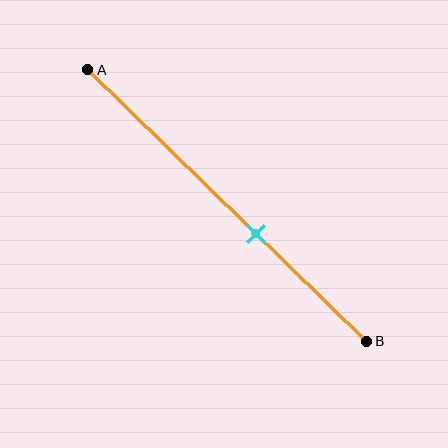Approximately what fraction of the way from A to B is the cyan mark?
The cyan mark is approximately 60% of the way from A to B.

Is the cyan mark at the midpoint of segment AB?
No, the mark is at about 60% from A, not at the 50% midpoint.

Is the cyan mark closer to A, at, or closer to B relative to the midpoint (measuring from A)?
The cyan mark is closer to point B than the midpoint of segment AB.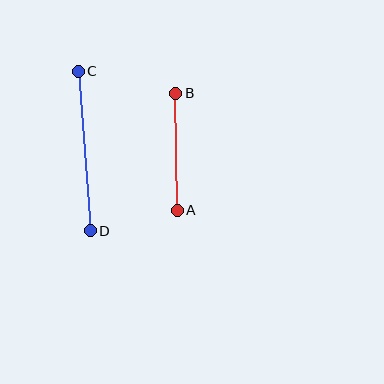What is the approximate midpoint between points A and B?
The midpoint is at approximately (176, 152) pixels.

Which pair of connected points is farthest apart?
Points C and D are farthest apart.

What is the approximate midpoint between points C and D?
The midpoint is at approximately (84, 151) pixels.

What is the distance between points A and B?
The distance is approximately 117 pixels.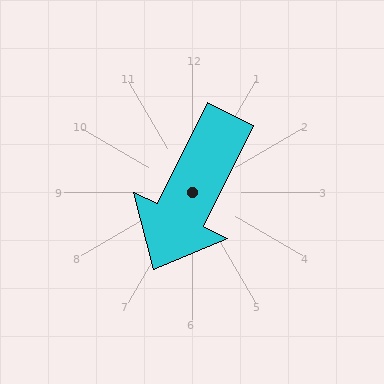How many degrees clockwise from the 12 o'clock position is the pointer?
Approximately 206 degrees.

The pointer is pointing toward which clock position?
Roughly 7 o'clock.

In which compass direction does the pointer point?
Southwest.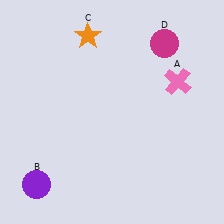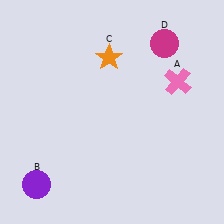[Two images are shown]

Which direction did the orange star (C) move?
The orange star (C) moved right.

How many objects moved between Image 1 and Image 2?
1 object moved between the two images.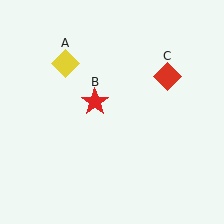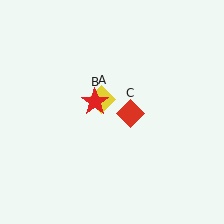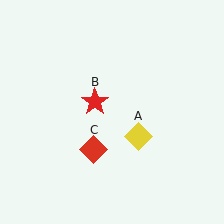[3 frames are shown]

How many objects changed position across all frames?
2 objects changed position: yellow diamond (object A), red diamond (object C).